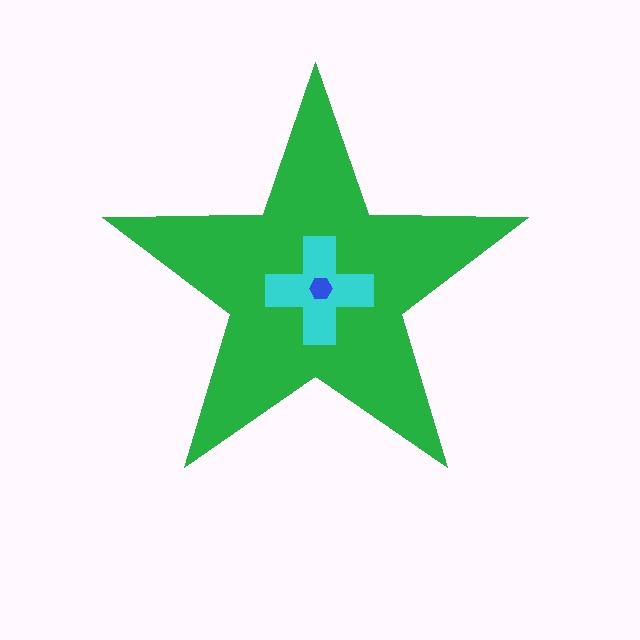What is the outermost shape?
The green star.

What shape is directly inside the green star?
The cyan cross.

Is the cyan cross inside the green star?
Yes.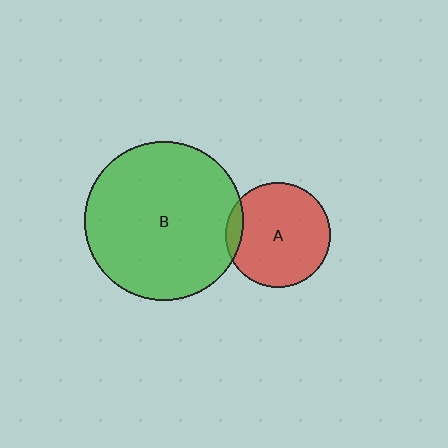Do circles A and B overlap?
Yes.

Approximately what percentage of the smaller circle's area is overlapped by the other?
Approximately 10%.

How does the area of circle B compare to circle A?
Approximately 2.3 times.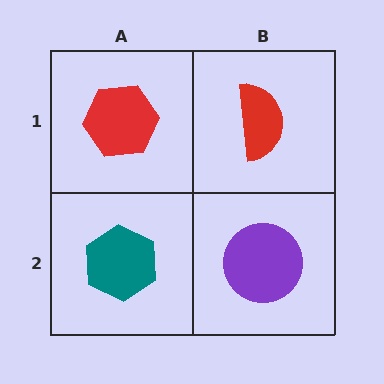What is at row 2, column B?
A purple circle.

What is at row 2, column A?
A teal hexagon.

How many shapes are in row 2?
2 shapes.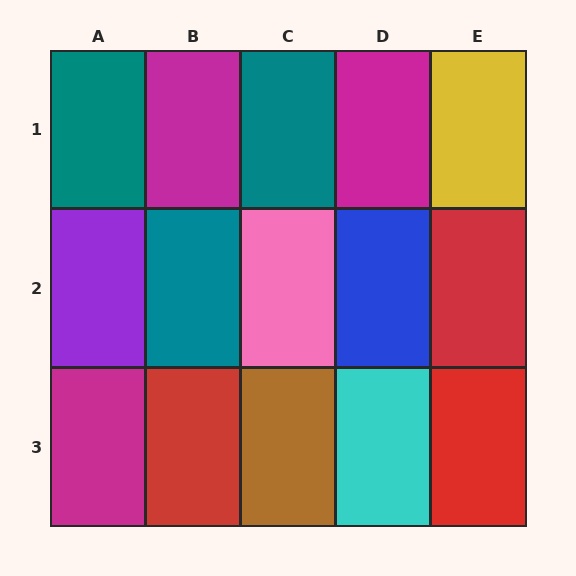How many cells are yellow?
1 cell is yellow.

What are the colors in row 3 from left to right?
Magenta, red, brown, cyan, red.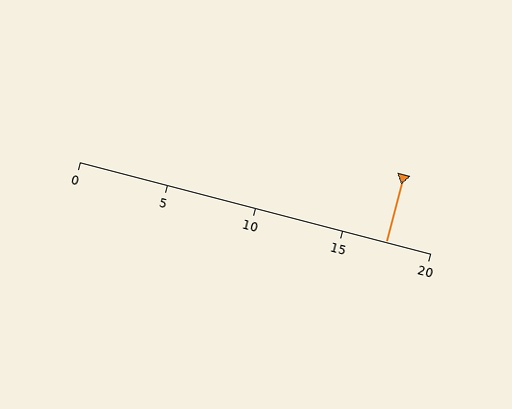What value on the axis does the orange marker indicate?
The marker indicates approximately 17.5.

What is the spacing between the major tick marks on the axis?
The major ticks are spaced 5 apart.